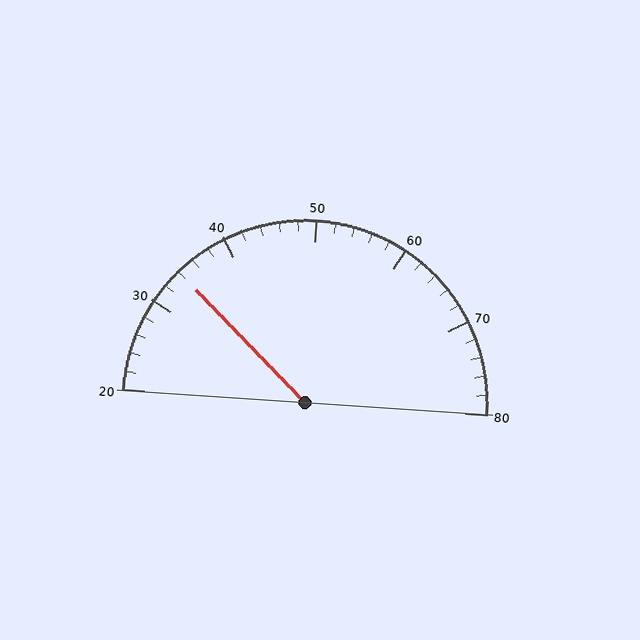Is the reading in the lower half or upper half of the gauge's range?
The reading is in the lower half of the range (20 to 80).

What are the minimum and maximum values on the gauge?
The gauge ranges from 20 to 80.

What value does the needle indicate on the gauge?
The needle indicates approximately 34.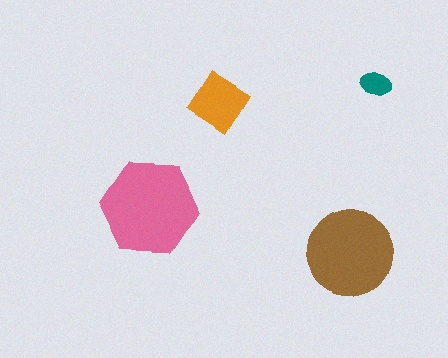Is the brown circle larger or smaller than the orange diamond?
Larger.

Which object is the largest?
The pink hexagon.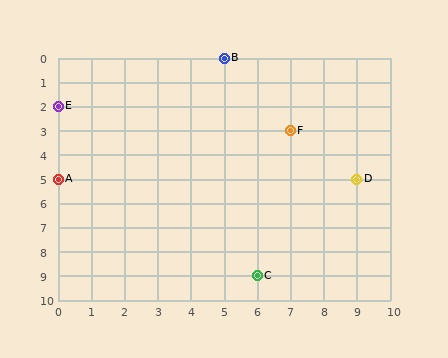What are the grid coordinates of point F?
Point F is at grid coordinates (7, 3).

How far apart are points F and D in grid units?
Points F and D are 2 columns and 2 rows apart (about 2.8 grid units diagonally).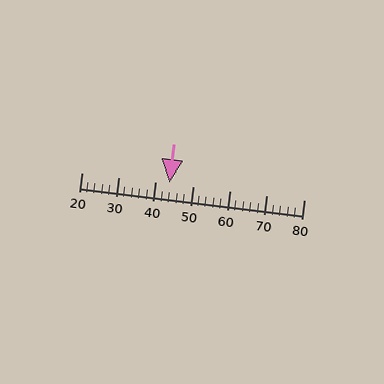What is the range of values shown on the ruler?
The ruler shows values from 20 to 80.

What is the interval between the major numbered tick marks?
The major tick marks are spaced 10 units apart.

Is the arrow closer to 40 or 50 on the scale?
The arrow is closer to 40.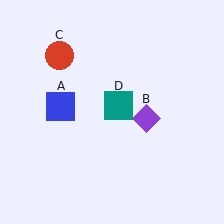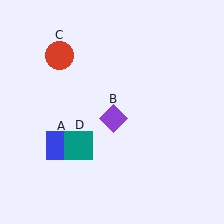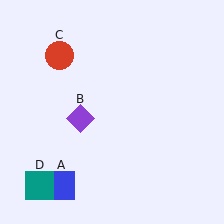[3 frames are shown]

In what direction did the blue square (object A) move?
The blue square (object A) moved down.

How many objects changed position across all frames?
3 objects changed position: blue square (object A), purple diamond (object B), teal square (object D).